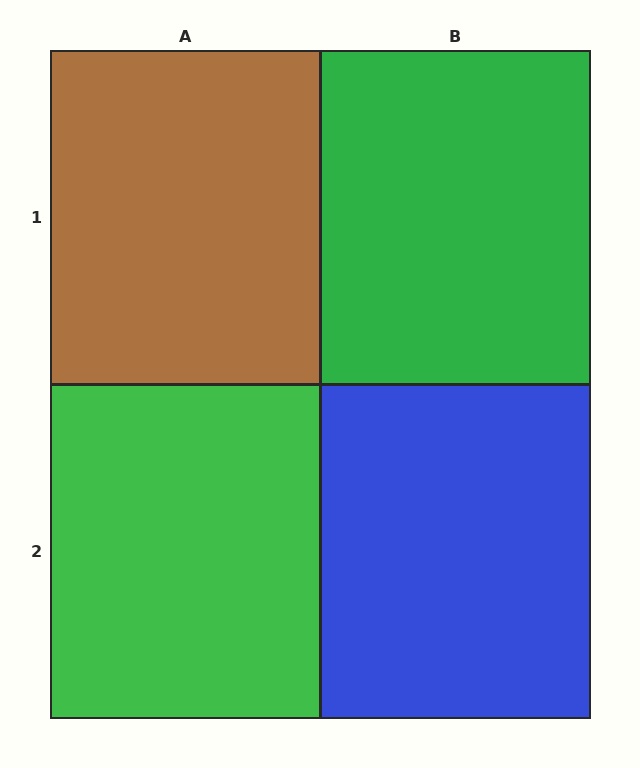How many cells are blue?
1 cell is blue.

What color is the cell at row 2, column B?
Blue.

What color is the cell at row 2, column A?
Green.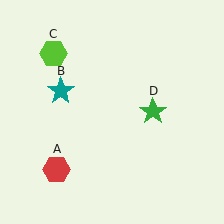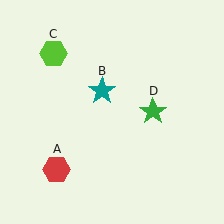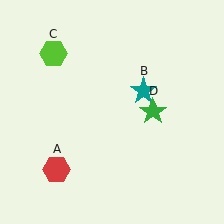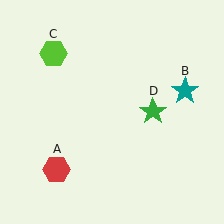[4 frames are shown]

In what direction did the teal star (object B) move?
The teal star (object B) moved right.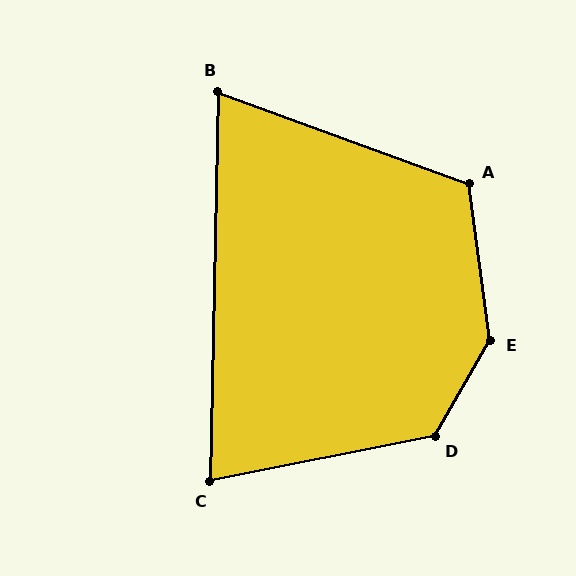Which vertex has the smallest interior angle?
B, at approximately 71 degrees.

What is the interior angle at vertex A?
Approximately 118 degrees (obtuse).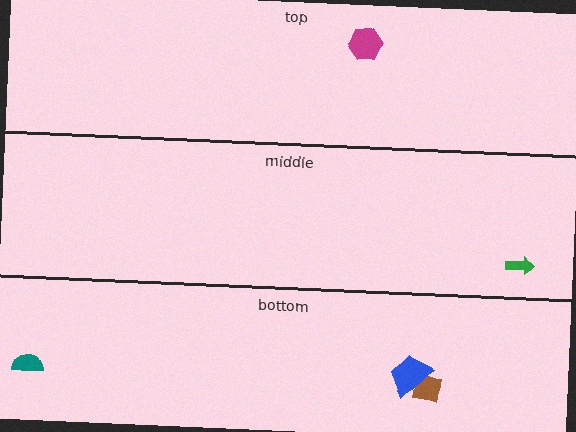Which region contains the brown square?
The bottom region.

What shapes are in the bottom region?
The brown square, the teal semicircle, the blue trapezoid.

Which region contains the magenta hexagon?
The top region.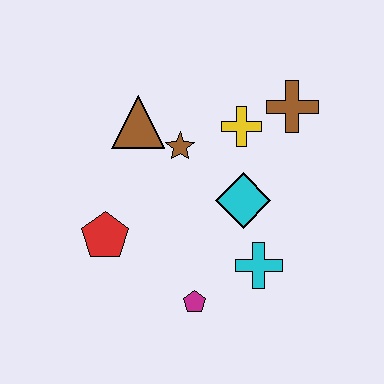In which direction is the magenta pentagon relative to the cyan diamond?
The magenta pentagon is below the cyan diamond.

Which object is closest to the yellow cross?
The brown cross is closest to the yellow cross.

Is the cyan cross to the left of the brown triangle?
No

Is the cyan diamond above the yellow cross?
No